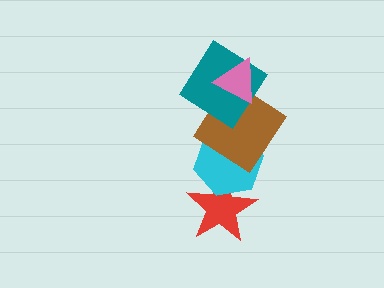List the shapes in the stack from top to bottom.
From top to bottom: the pink triangle, the teal diamond, the brown diamond, the cyan hexagon, the red star.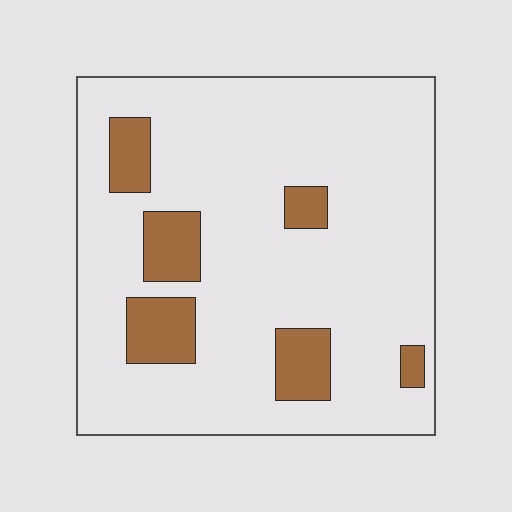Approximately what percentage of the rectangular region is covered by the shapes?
Approximately 15%.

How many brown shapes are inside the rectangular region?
6.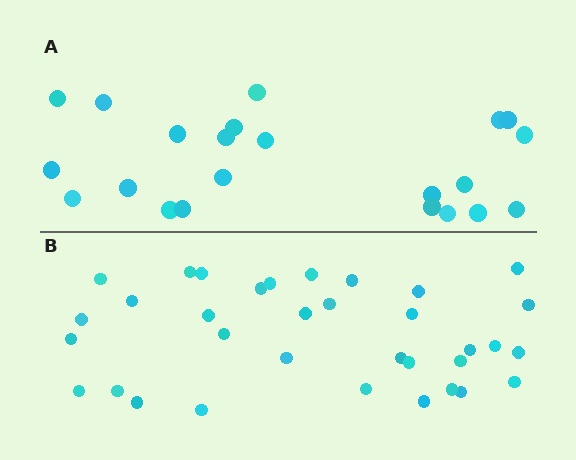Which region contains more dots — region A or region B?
Region B (the bottom region) has more dots.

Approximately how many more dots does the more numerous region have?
Region B has roughly 12 or so more dots than region A.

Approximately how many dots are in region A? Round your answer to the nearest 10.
About 20 dots. (The exact count is 22, which rounds to 20.)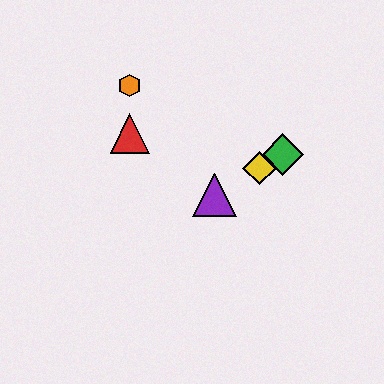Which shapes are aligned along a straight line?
The blue hexagon, the green diamond, the yellow diamond, the purple triangle are aligned along a straight line.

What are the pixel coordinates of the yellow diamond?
The yellow diamond is at (260, 168).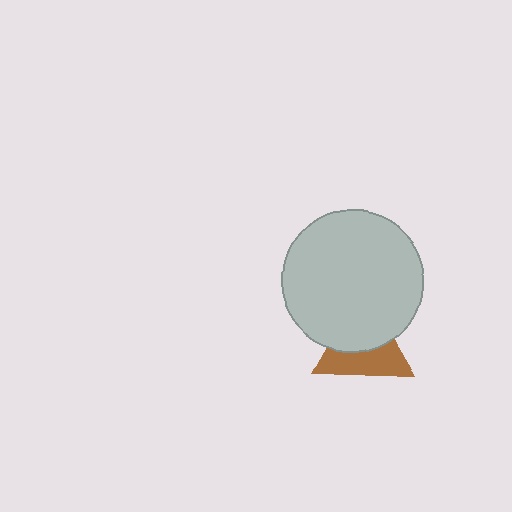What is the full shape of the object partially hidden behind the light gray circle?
The partially hidden object is a brown triangle.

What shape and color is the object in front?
The object in front is a light gray circle.